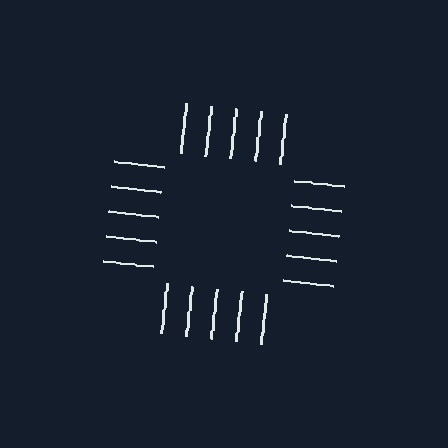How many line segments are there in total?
20 — 5 along each of the 4 edges.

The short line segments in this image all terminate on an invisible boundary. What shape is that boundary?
An illusory square — the line segments terminate on its edges but no continuous stroke is drawn.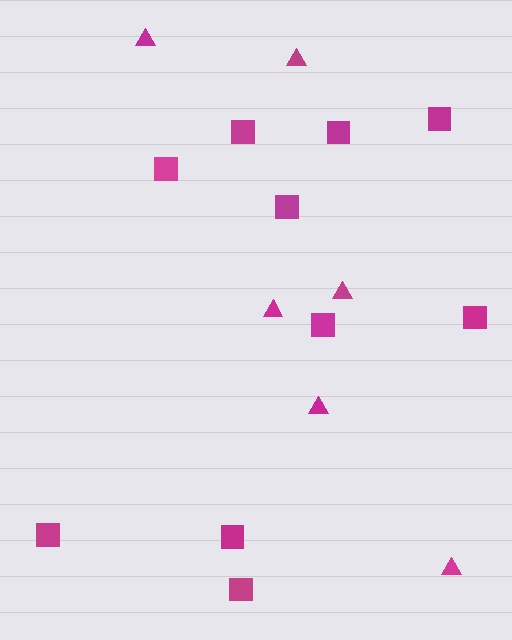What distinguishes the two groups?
There are 2 groups: one group of squares (10) and one group of triangles (6).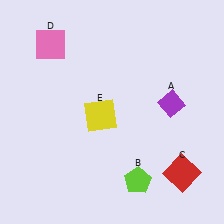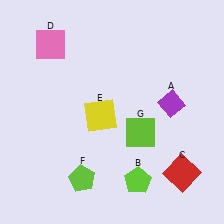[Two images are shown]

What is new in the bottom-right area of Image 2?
A lime square (G) was added in the bottom-right area of Image 2.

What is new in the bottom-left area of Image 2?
A lime pentagon (F) was added in the bottom-left area of Image 2.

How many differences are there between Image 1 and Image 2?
There are 2 differences between the two images.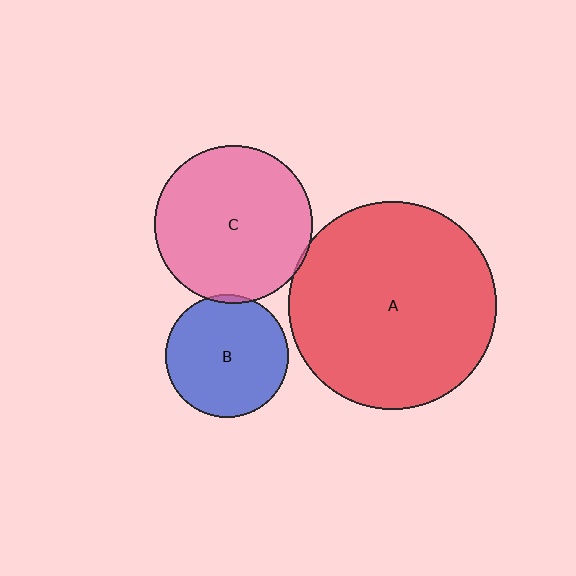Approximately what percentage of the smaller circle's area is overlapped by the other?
Approximately 5%.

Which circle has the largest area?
Circle A (red).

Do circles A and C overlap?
Yes.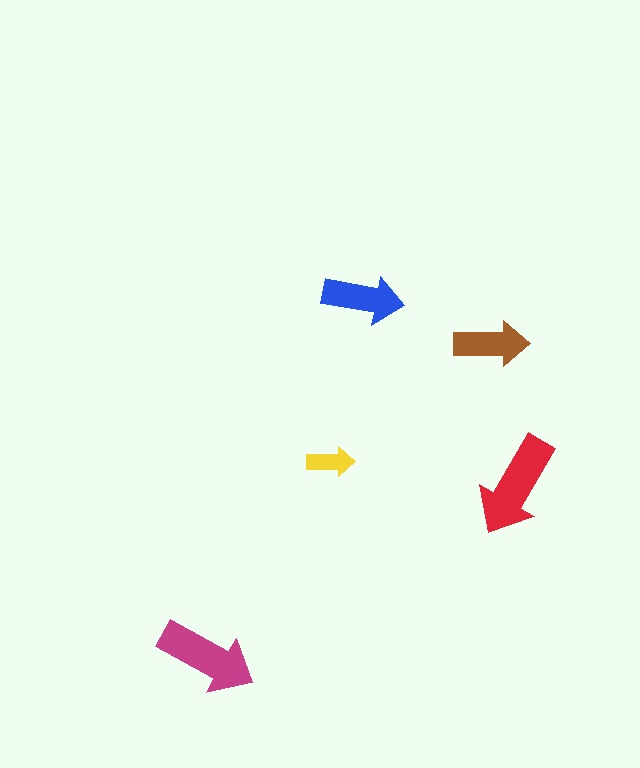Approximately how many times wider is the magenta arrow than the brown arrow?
About 1.5 times wider.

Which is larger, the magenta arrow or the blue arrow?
The magenta one.